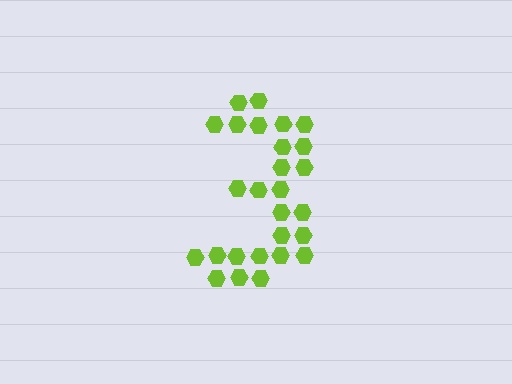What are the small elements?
The small elements are hexagons.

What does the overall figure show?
The overall figure shows the digit 3.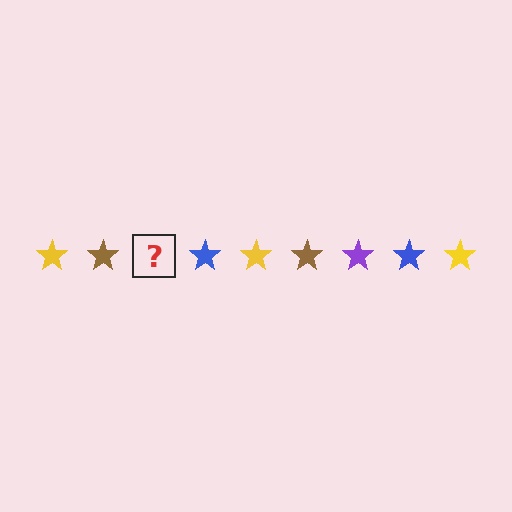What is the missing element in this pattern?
The missing element is a purple star.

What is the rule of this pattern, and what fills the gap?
The rule is that the pattern cycles through yellow, brown, purple, blue stars. The gap should be filled with a purple star.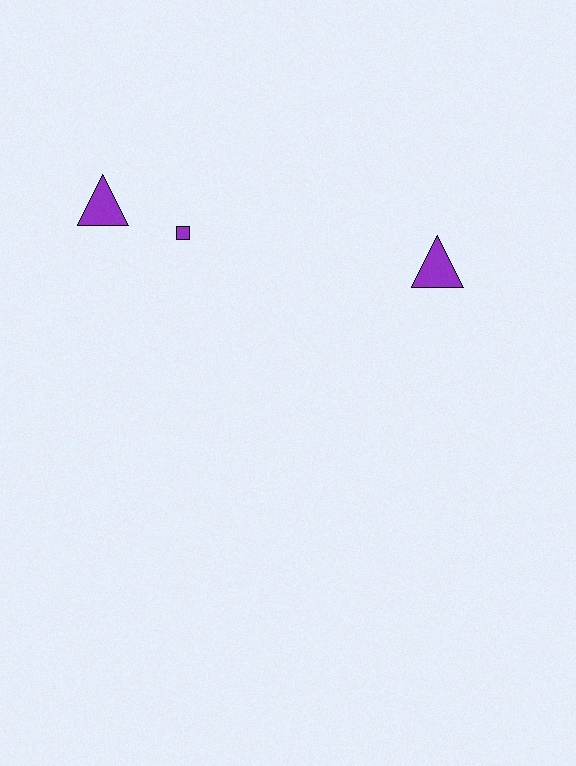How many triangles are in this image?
There are 2 triangles.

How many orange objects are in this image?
There are no orange objects.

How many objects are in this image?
There are 3 objects.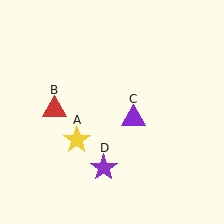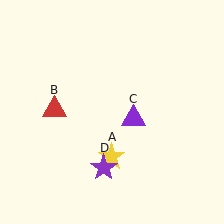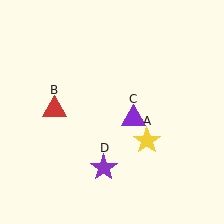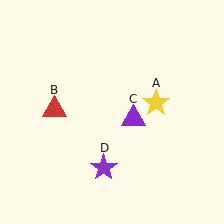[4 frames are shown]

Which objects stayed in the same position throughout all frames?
Red triangle (object B) and purple triangle (object C) and purple star (object D) remained stationary.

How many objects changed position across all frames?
1 object changed position: yellow star (object A).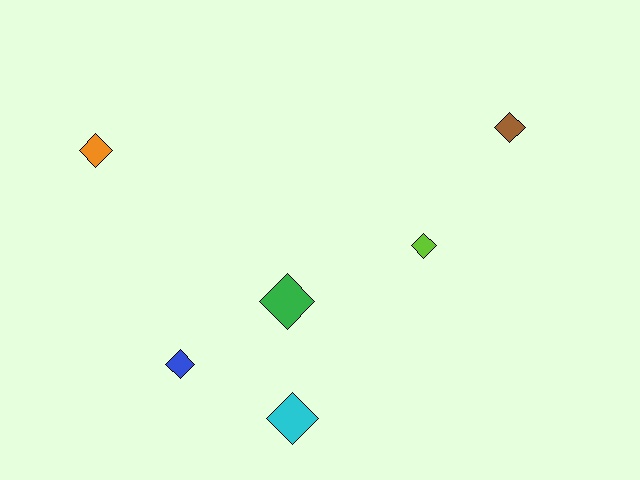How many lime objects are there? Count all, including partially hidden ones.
There is 1 lime object.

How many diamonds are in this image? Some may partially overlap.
There are 6 diamonds.